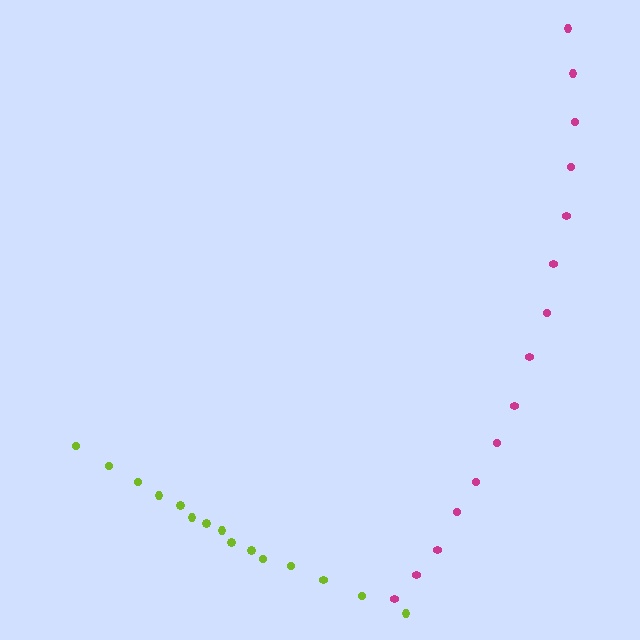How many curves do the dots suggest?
There are 2 distinct paths.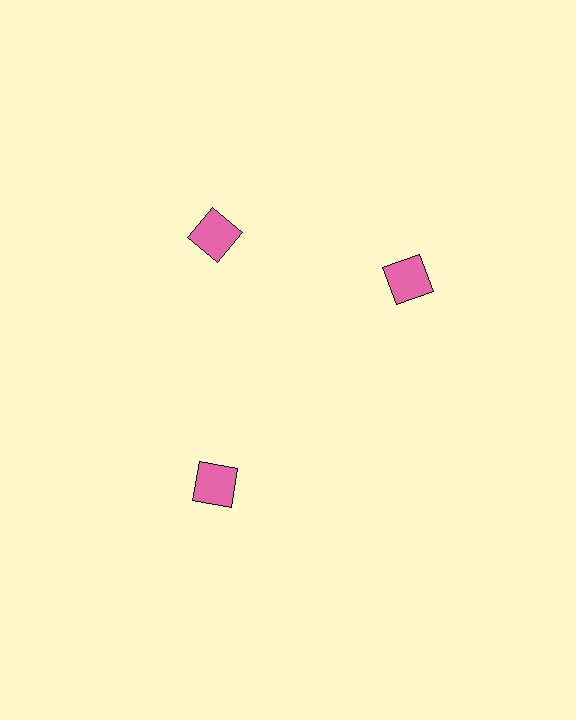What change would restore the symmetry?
The symmetry would be restored by rotating it back into even spacing with its neighbors so that all 3 squares sit at equal angles and equal distance from the center.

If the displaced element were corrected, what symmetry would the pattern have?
It would have 3-fold rotational symmetry — the pattern would map onto itself every 120 degrees.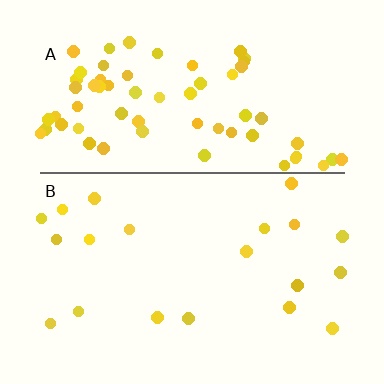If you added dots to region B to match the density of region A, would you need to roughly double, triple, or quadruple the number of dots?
Approximately triple.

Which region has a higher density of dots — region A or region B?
A (the top).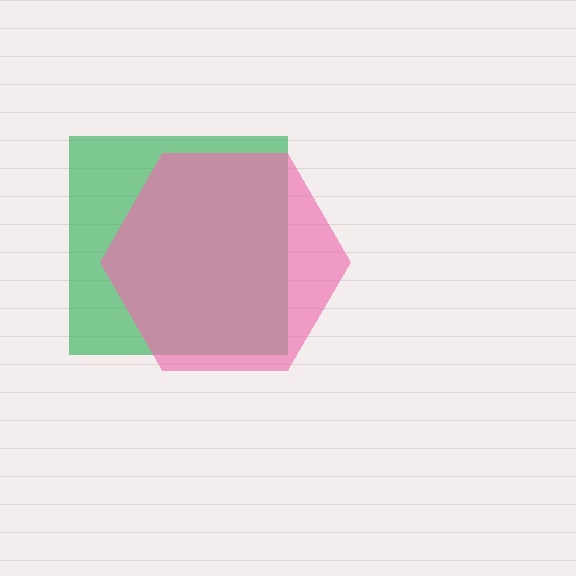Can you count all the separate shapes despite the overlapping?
Yes, there are 2 separate shapes.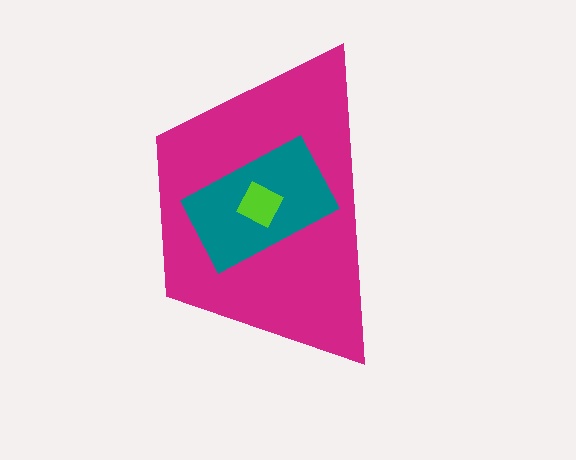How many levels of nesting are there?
3.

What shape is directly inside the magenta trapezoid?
The teal rectangle.